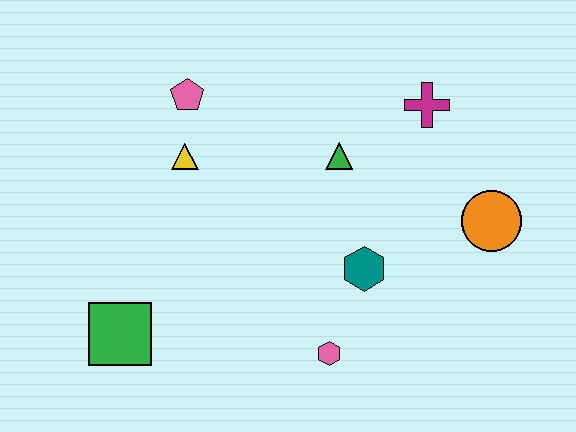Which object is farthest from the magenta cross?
The green square is farthest from the magenta cross.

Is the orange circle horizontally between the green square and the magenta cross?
No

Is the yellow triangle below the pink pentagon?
Yes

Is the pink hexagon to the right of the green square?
Yes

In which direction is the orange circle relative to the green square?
The orange circle is to the right of the green square.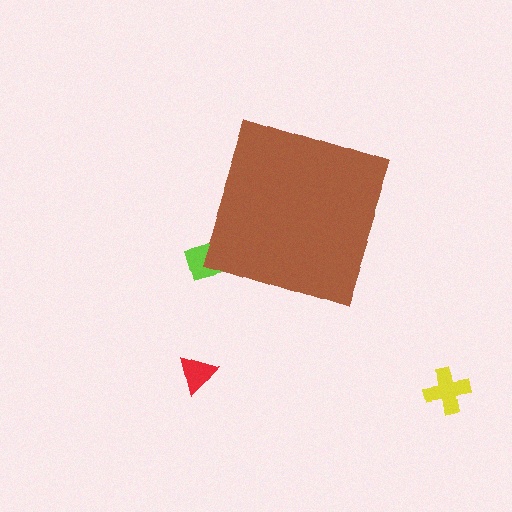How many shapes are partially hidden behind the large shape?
1 shape is partially hidden.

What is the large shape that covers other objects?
A brown diamond.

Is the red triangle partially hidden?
No, the red triangle is fully visible.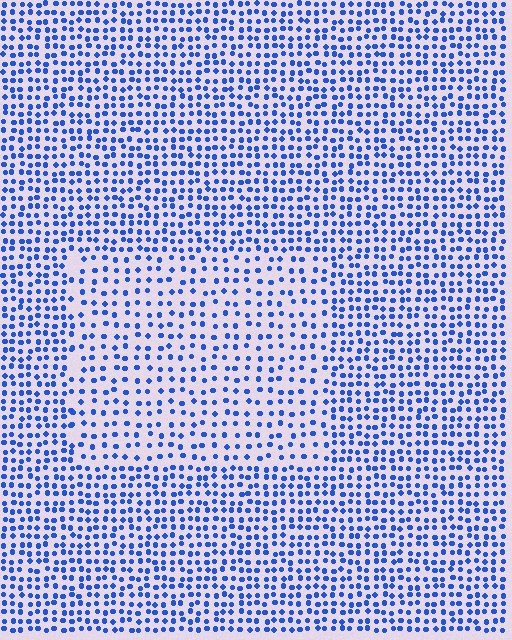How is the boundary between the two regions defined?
The boundary is defined by a change in element density (approximately 1.7x ratio). All elements are the same color, size, and shape.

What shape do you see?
I see a rectangle.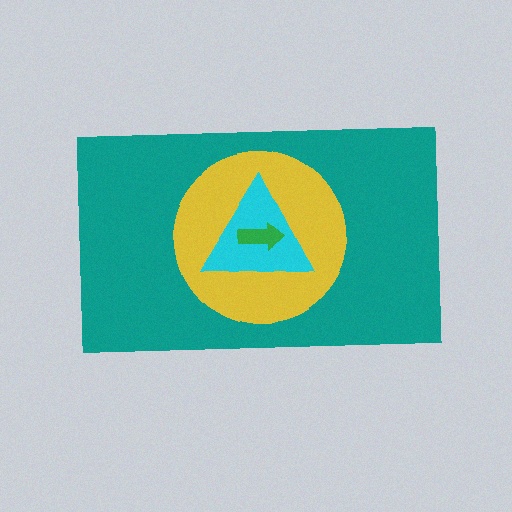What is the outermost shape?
The teal rectangle.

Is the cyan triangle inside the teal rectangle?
Yes.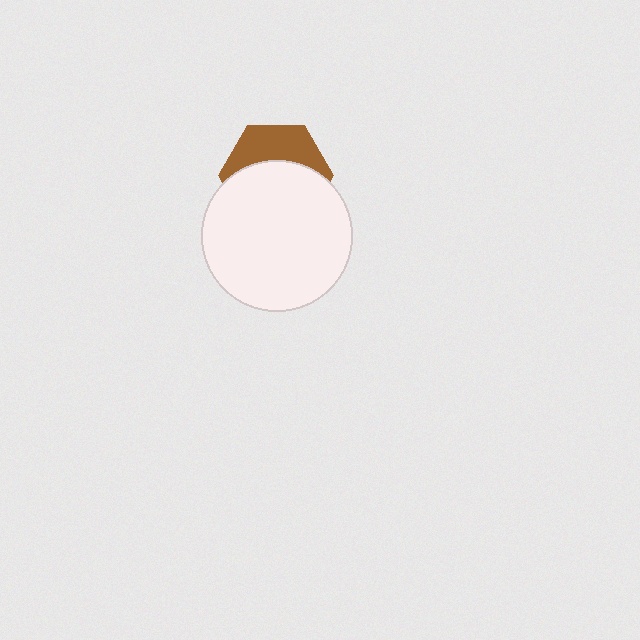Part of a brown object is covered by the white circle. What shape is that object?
It is a hexagon.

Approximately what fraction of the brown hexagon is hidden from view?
Roughly 60% of the brown hexagon is hidden behind the white circle.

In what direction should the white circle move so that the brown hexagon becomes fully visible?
The white circle should move down. That is the shortest direction to clear the overlap and leave the brown hexagon fully visible.